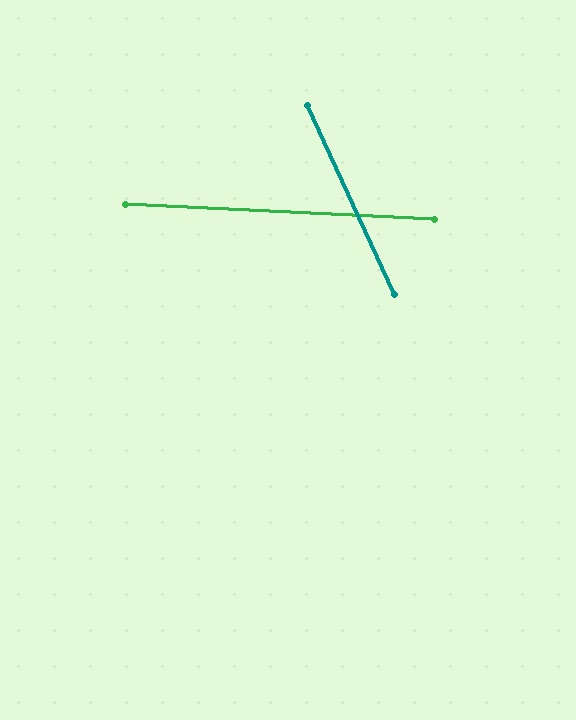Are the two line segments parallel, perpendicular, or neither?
Neither parallel nor perpendicular — they differ by about 63°.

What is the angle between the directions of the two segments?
Approximately 63 degrees.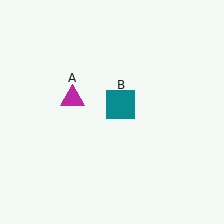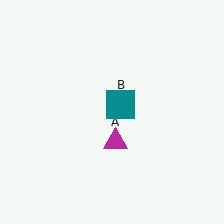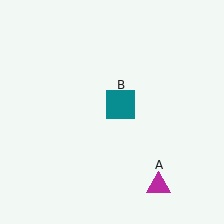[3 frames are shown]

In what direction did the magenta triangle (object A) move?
The magenta triangle (object A) moved down and to the right.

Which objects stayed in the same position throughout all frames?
Teal square (object B) remained stationary.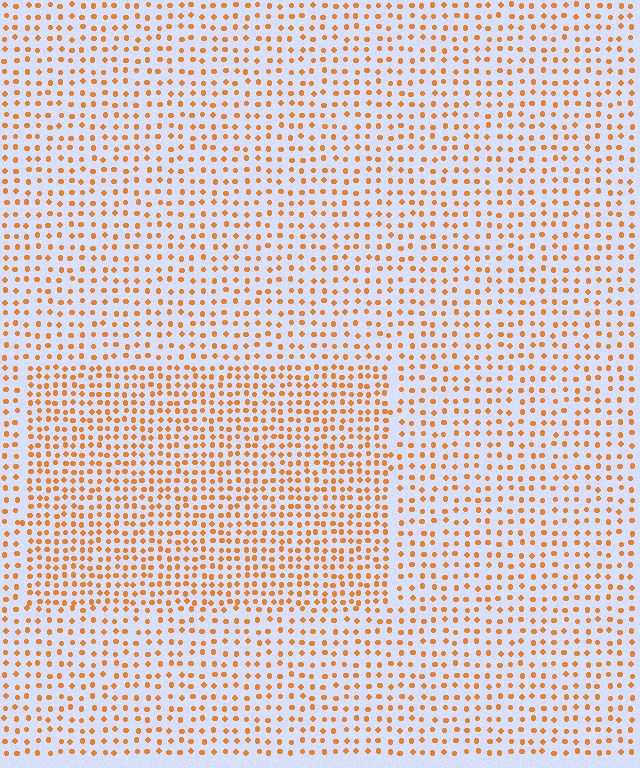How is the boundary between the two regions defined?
The boundary is defined by a change in element density (approximately 1.6x ratio). All elements are the same color, size, and shape.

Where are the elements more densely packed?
The elements are more densely packed inside the rectangle boundary.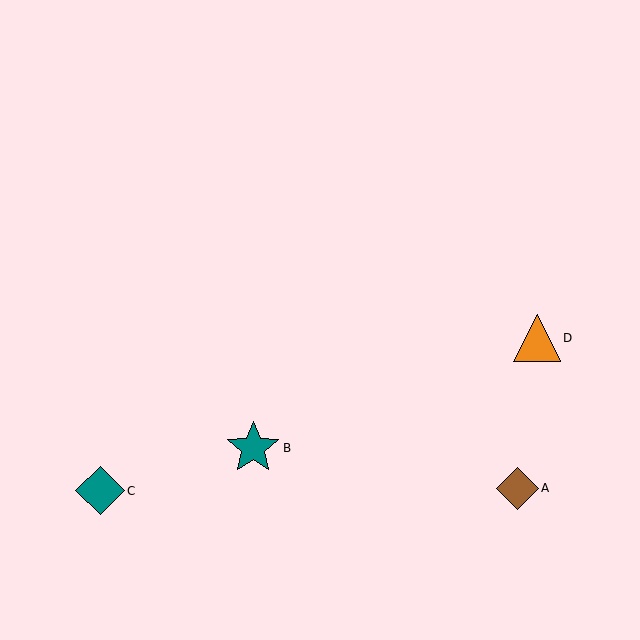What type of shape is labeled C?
Shape C is a teal diamond.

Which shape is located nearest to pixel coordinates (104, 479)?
The teal diamond (labeled C) at (100, 491) is nearest to that location.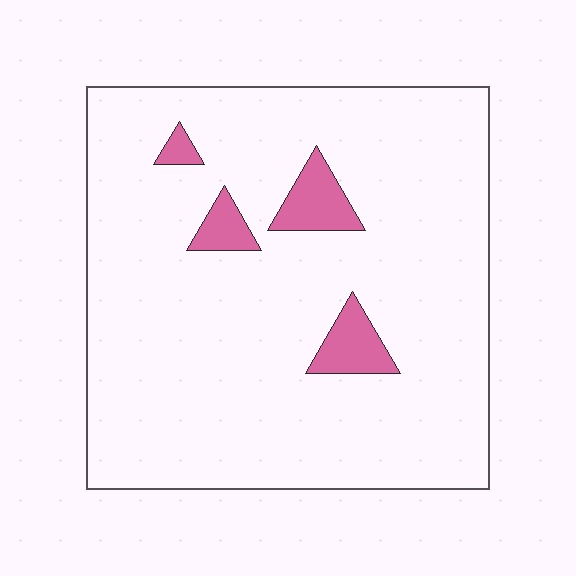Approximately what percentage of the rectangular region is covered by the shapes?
Approximately 5%.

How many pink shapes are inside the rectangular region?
4.